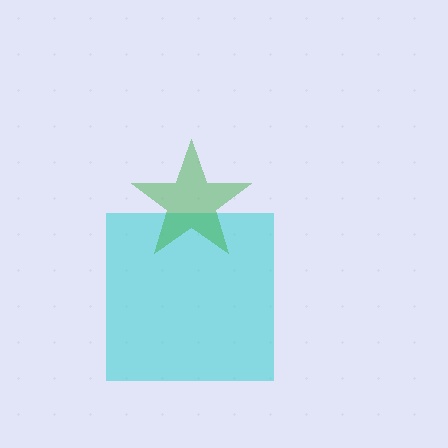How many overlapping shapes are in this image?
There are 2 overlapping shapes in the image.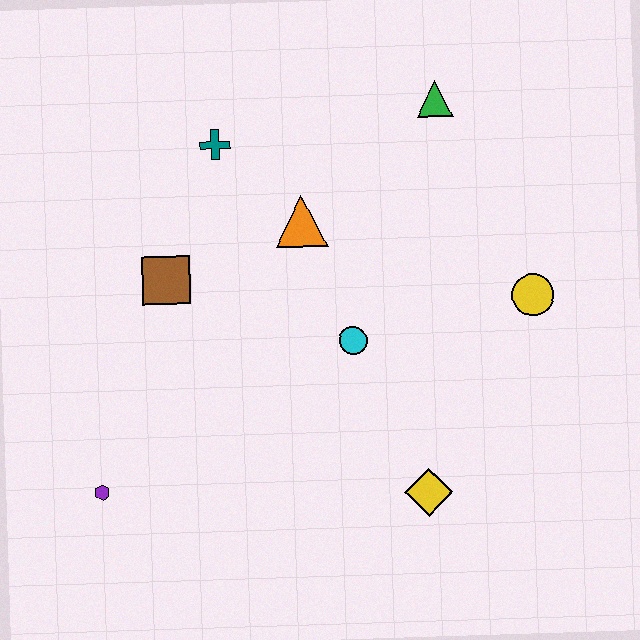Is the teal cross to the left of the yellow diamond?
Yes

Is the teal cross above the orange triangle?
Yes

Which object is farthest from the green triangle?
The purple hexagon is farthest from the green triangle.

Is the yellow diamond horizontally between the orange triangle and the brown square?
No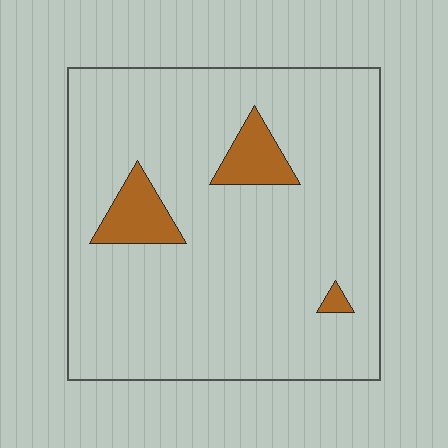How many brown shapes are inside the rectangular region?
3.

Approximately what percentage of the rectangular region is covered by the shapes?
Approximately 10%.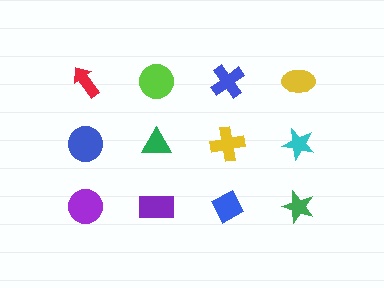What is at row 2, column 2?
A green triangle.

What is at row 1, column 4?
A yellow ellipse.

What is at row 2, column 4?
A cyan star.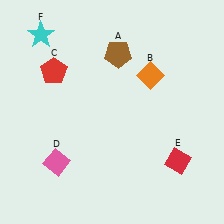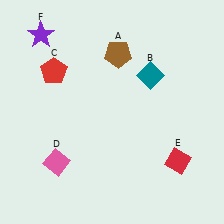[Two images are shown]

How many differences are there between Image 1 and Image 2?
There are 2 differences between the two images.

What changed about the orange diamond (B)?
In Image 1, B is orange. In Image 2, it changed to teal.